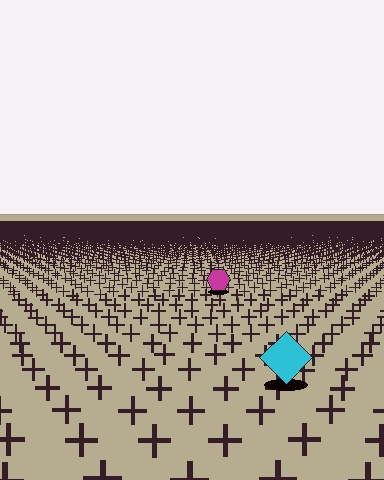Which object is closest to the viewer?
The cyan diamond is closest. The texture marks near it are larger and more spread out.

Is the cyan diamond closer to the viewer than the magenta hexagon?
Yes. The cyan diamond is closer — you can tell from the texture gradient: the ground texture is coarser near it.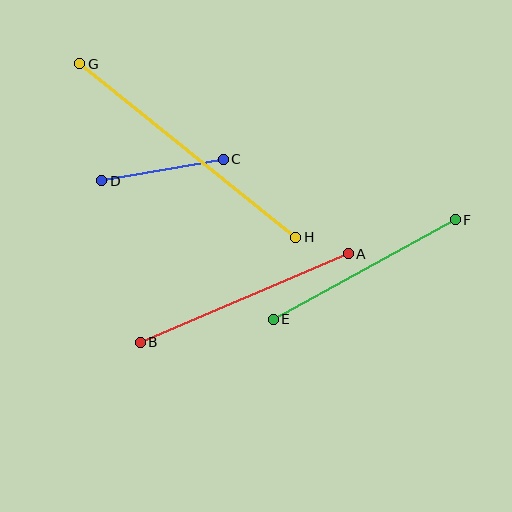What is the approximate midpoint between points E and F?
The midpoint is at approximately (364, 270) pixels.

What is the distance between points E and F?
The distance is approximately 208 pixels.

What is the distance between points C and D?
The distance is approximately 123 pixels.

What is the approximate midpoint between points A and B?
The midpoint is at approximately (244, 298) pixels.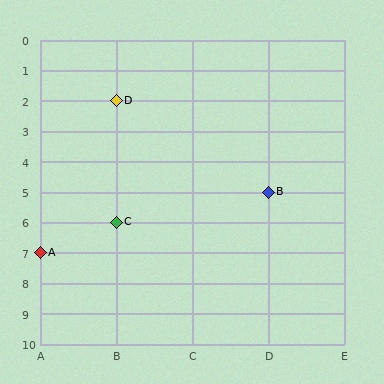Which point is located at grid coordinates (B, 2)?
Point D is at (B, 2).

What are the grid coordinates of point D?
Point D is at grid coordinates (B, 2).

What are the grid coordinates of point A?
Point A is at grid coordinates (A, 7).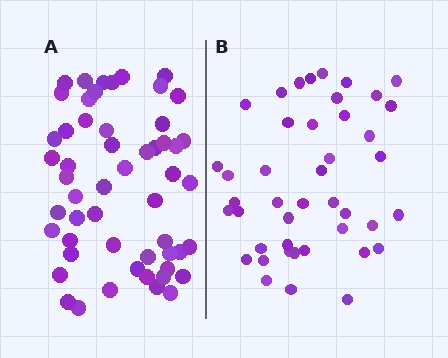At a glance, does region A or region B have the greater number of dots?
Region A (the left region) has more dots.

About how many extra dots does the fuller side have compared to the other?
Region A has roughly 12 or so more dots than region B.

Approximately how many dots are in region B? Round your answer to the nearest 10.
About 40 dots. (The exact count is 43, which rounds to 40.)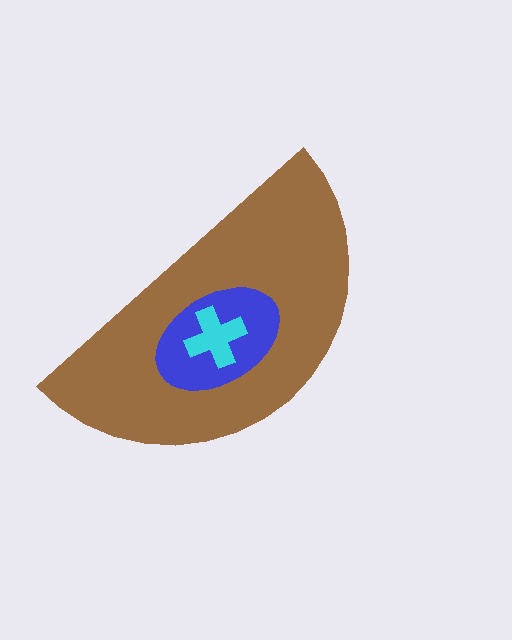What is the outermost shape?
The brown semicircle.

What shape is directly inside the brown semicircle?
The blue ellipse.